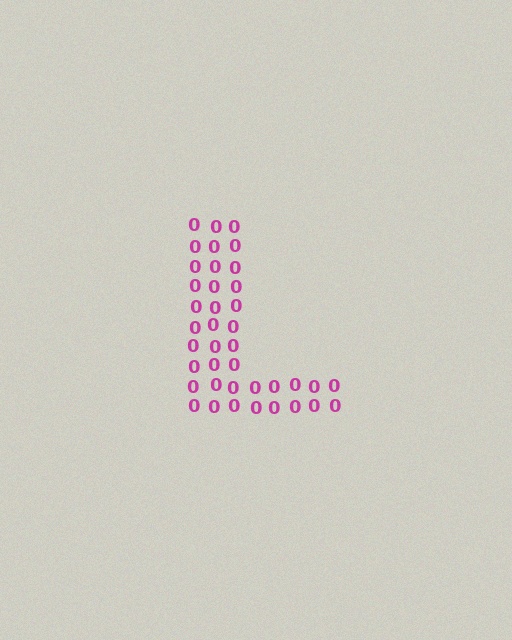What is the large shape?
The large shape is the letter L.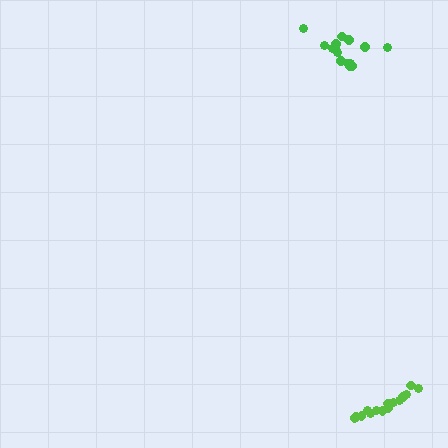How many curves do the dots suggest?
There are 2 distinct paths.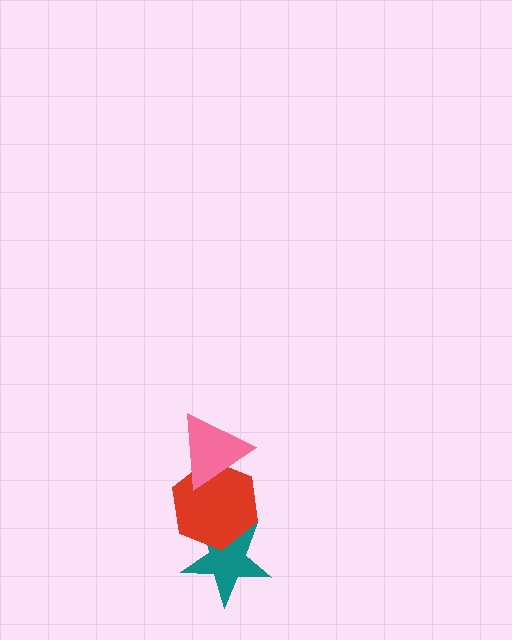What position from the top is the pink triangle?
The pink triangle is 1st from the top.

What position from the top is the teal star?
The teal star is 3rd from the top.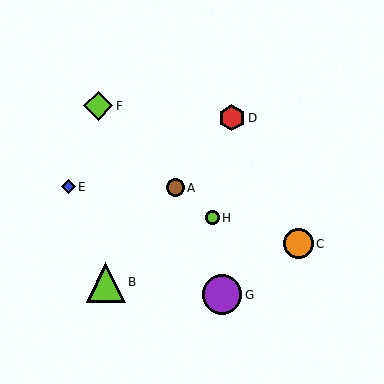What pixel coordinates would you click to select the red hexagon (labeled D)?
Click at (232, 118) to select the red hexagon D.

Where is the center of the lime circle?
The center of the lime circle is at (212, 218).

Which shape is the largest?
The purple circle (labeled G) is the largest.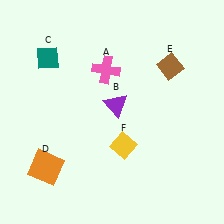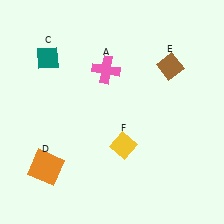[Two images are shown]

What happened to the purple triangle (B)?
The purple triangle (B) was removed in Image 2. It was in the top-right area of Image 1.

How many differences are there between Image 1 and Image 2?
There is 1 difference between the two images.